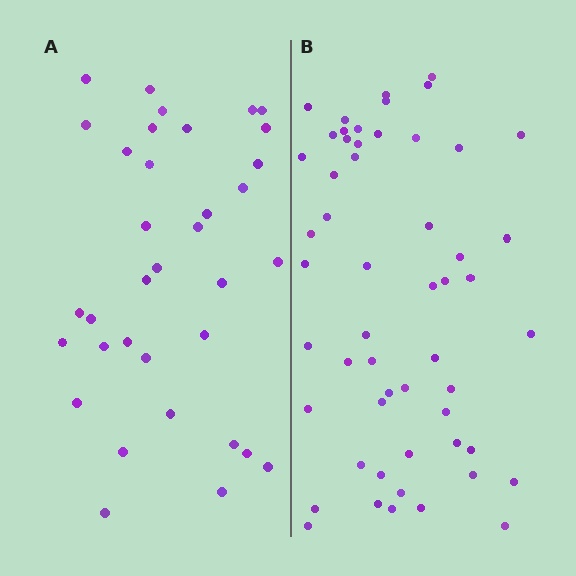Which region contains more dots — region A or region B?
Region B (the right region) has more dots.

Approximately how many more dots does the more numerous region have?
Region B has approximately 20 more dots than region A.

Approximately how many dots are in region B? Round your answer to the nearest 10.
About 50 dots. (The exact count is 54, which rounds to 50.)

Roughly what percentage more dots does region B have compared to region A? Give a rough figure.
About 55% more.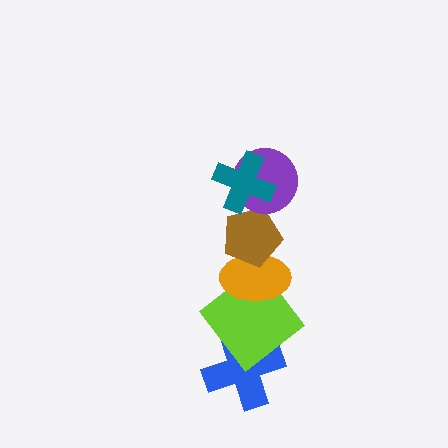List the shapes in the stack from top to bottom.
From top to bottom: the teal cross, the purple circle, the brown pentagon, the orange ellipse, the lime diamond, the blue cross.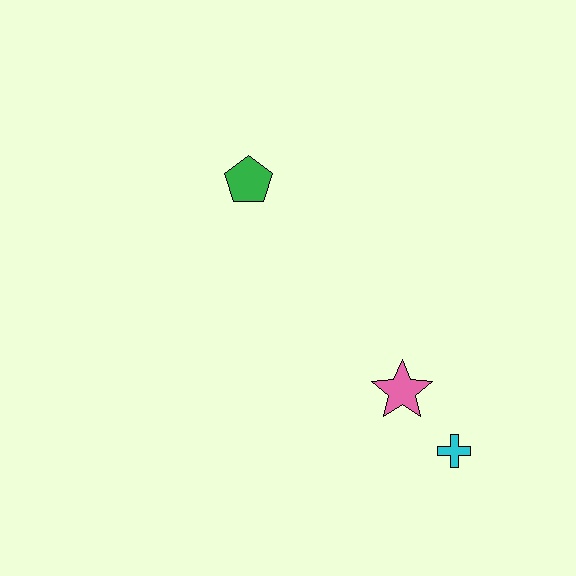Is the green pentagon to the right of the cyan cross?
No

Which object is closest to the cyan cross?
The pink star is closest to the cyan cross.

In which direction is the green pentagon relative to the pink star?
The green pentagon is above the pink star.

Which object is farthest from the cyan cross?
The green pentagon is farthest from the cyan cross.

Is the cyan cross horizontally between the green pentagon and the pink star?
No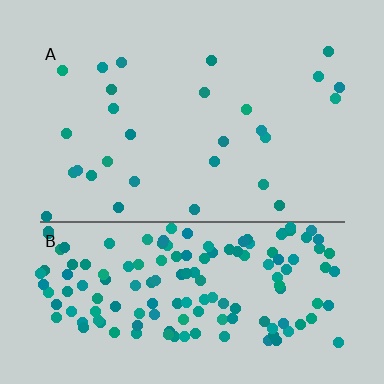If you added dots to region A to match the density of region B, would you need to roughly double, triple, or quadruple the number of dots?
Approximately quadruple.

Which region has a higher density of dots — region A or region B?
B (the bottom).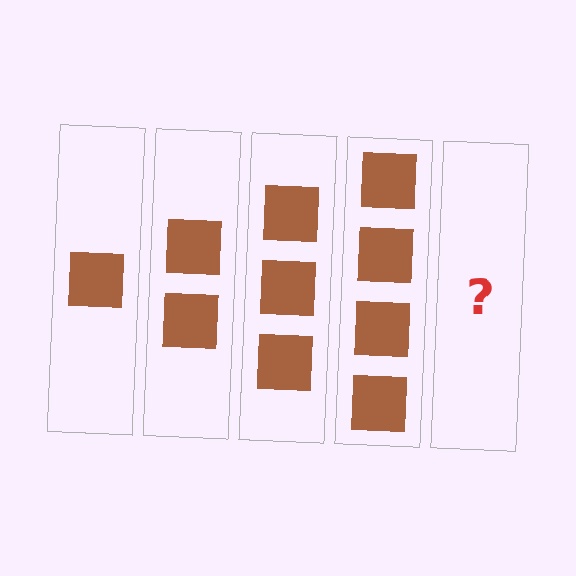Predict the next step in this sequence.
The next step is 5 squares.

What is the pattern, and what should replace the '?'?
The pattern is that each step adds one more square. The '?' should be 5 squares.